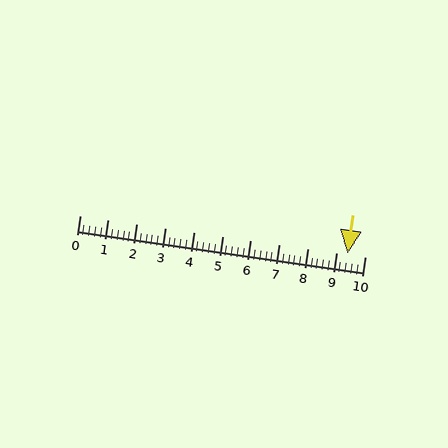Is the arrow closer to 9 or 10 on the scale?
The arrow is closer to 9.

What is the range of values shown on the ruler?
The ruler shows values from 0 to 10.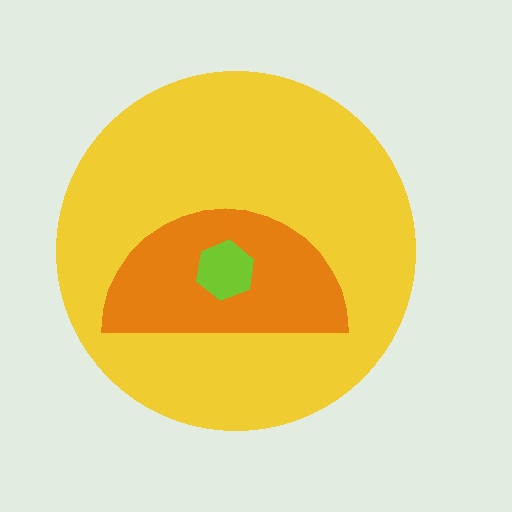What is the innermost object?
The lime hexagon.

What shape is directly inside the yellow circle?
The orange semicircle.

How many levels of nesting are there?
3.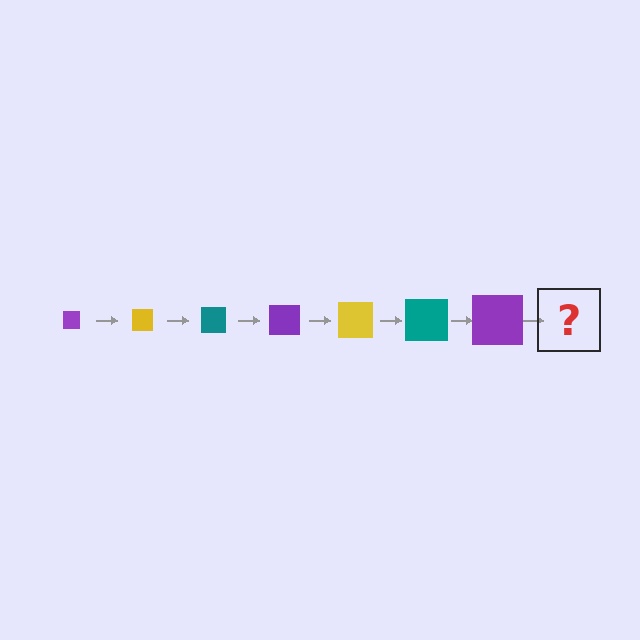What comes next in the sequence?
The next element should be a yellow square, larger than the previous one.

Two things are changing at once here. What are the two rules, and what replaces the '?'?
The two rules are that the square grows larger each step and the color cycles through purple, yellow, and teal. The '?' should be a yellow square, larger than the previous one.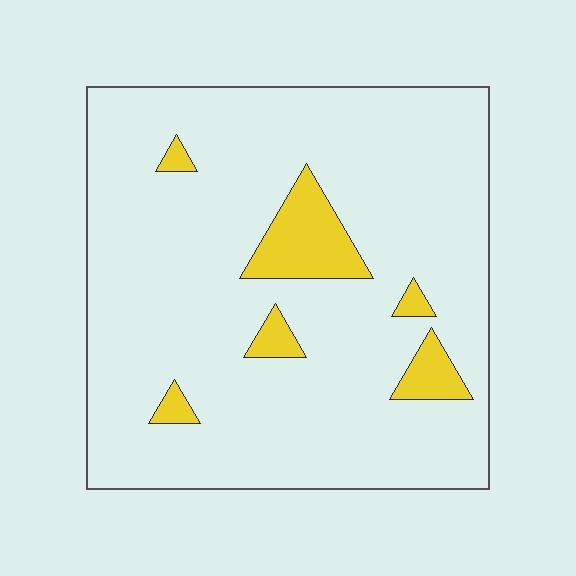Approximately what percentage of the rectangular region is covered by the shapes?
Approximately 10%.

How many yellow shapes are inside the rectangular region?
6.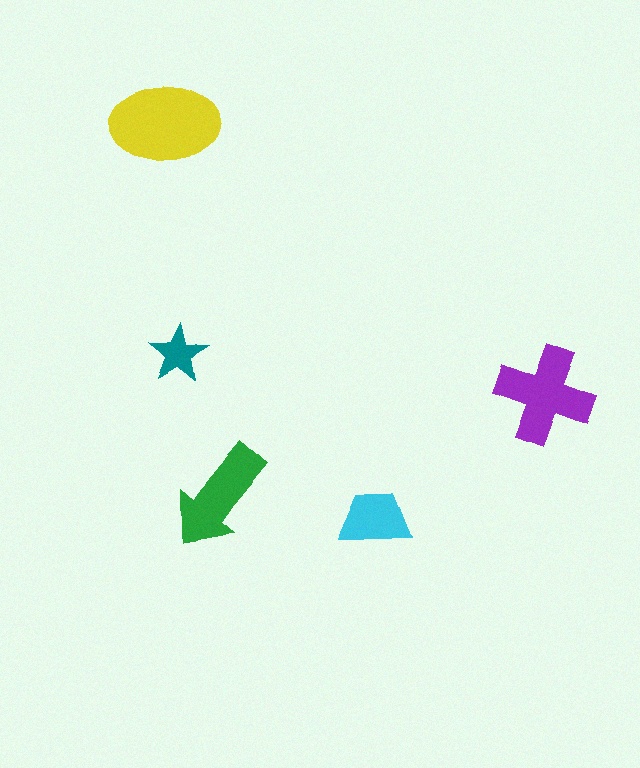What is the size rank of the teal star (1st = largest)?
5th.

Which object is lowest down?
The cyan trapezoid is bottommost.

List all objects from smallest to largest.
The teal star, the cyan trapezoid, the green arrow, the purple cross, the yellow ellipse.